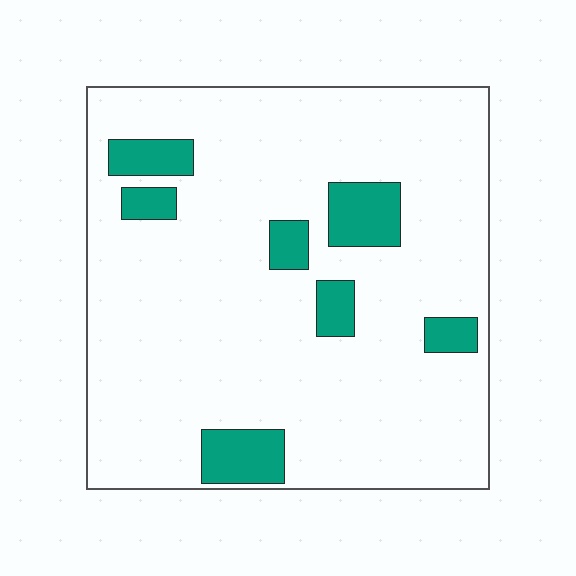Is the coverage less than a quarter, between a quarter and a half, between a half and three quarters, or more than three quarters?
Less than a quarter.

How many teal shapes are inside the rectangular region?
7.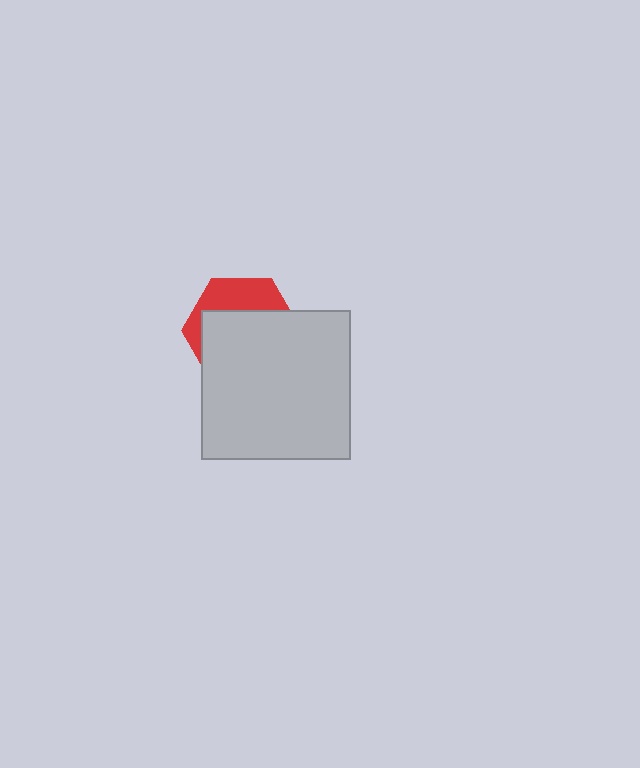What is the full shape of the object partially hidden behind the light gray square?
The partially hidden object is a red hexagon.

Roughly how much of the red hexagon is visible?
A small part of it is visible (roughly 33%).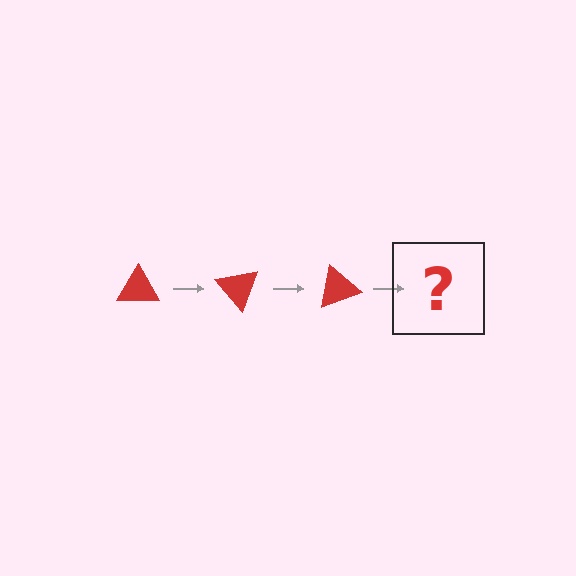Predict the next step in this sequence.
The next step is a red triangle rotated 150 degrees.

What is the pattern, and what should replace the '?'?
The pattern is that the triangle rotates 50 degrees each step. The '?' should be a red triangle rotated 150 degrees.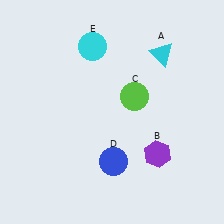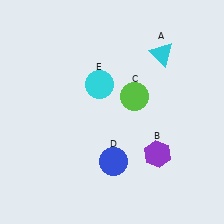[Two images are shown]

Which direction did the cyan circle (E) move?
The cyan circle (E) moved down.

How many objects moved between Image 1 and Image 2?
1 object moved between the two images.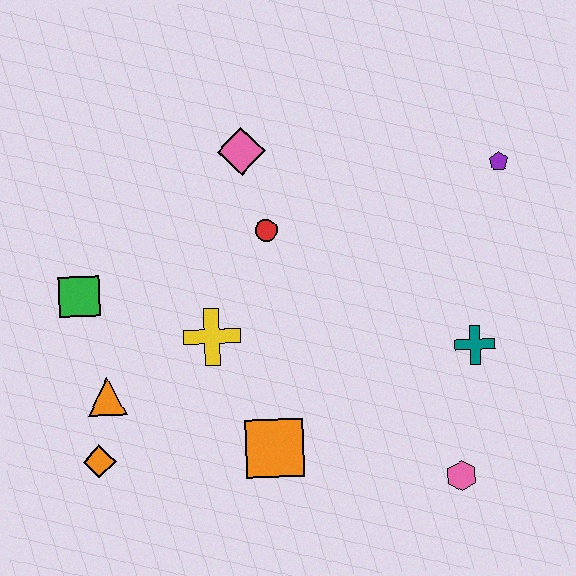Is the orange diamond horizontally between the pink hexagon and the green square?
Yes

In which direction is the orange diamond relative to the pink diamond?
The orange diamond is below the pink diamond.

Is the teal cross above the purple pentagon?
No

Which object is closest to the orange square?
The yellow cross is closest to the orange square.